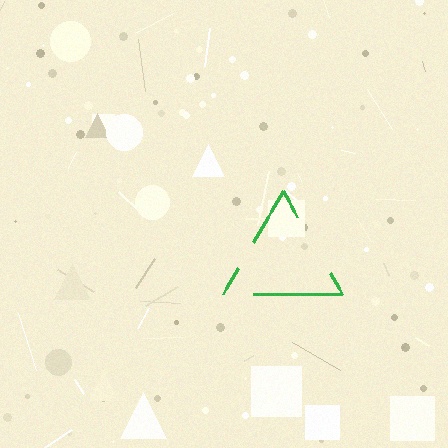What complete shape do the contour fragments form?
The contour fragments form a triangle.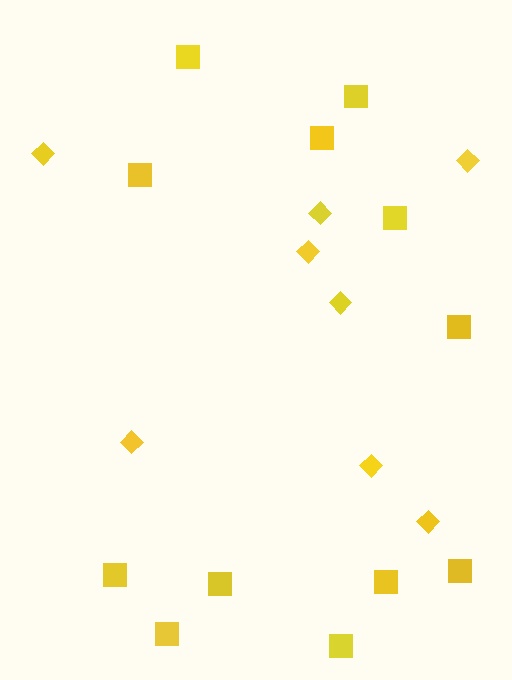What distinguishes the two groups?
There are 2 groups: one group of squares (12) and one group of diamonds (8).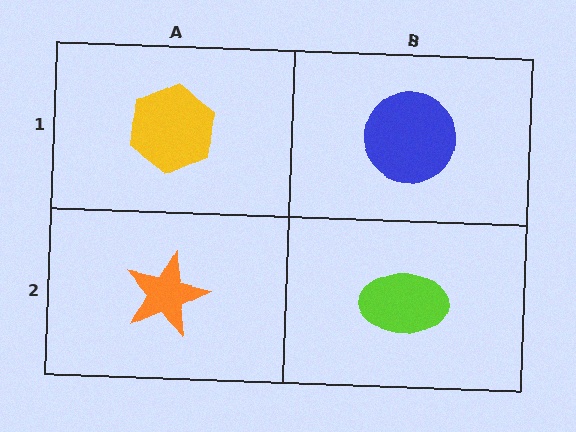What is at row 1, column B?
A blue circle.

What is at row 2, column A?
An orange star.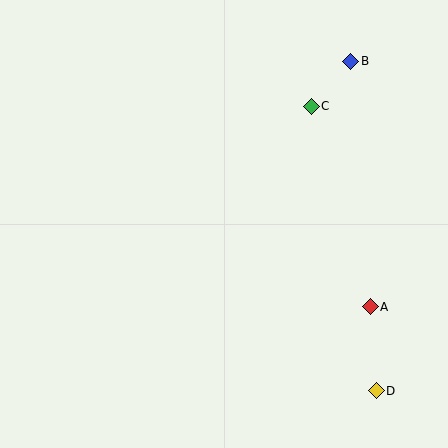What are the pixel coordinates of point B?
Point B is at (351, 61).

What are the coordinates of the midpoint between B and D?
The midpoint between B and D is at (363, 226).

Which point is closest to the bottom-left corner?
Point D is closest to the bottom-left corner.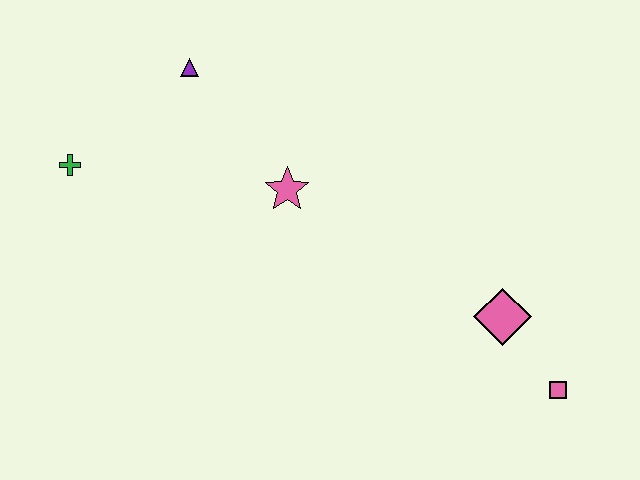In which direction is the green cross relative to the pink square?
The green cross is to the left of the pink square.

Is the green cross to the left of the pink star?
Yes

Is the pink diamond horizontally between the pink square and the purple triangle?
Yes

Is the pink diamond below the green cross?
Yes